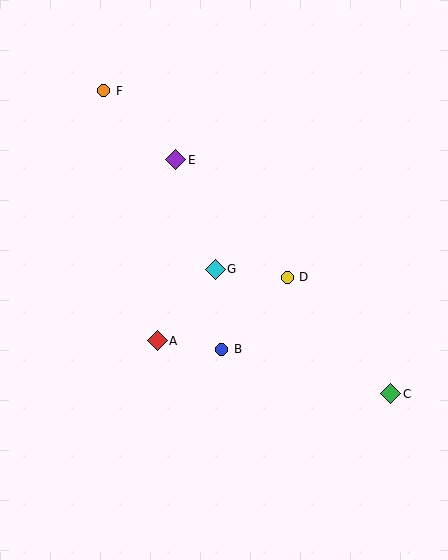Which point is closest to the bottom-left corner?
Point A is closest to the bottom-left corner.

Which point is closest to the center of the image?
Point G at (215, 269) is closest to the center.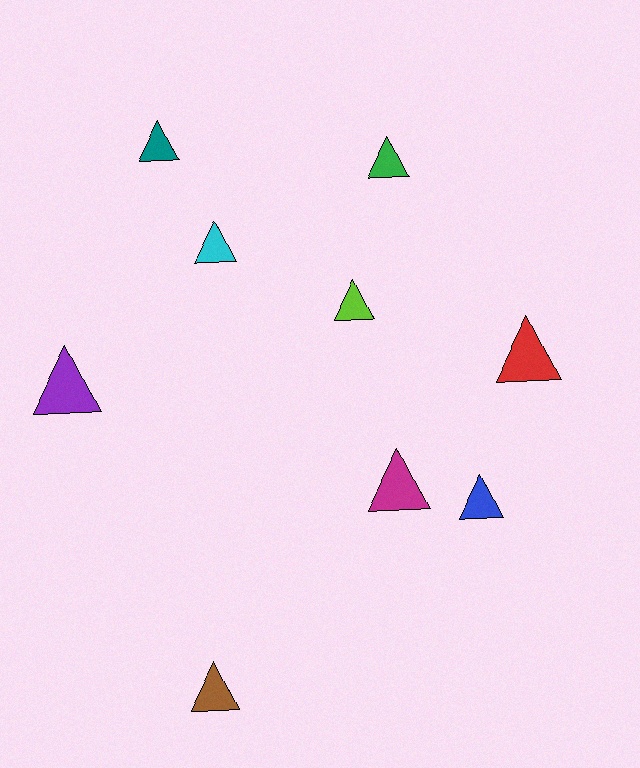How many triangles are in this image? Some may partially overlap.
There are 9 triangles.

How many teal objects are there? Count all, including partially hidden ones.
There is 1 teal object.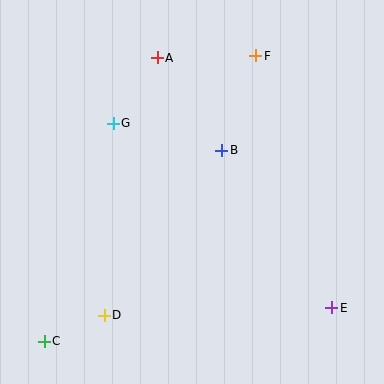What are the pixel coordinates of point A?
Point A is at (157, 58).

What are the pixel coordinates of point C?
Point C is at (44, 341).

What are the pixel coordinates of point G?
Point G is at (113, 123).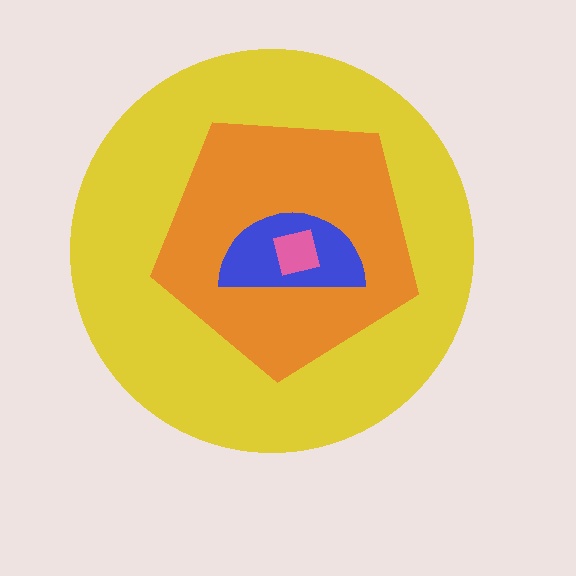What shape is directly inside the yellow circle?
The orange pentagon.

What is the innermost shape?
The pink square.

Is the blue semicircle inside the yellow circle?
Yes.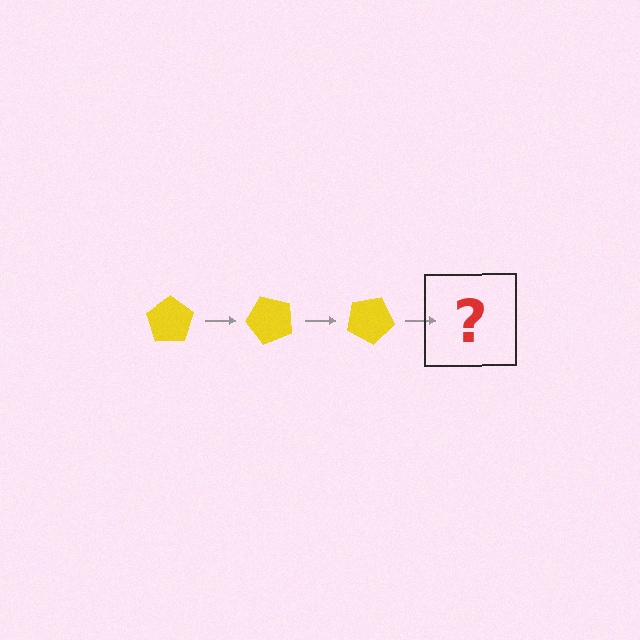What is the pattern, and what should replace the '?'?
The pattern is that the pentagon rotates 50 degrees each step. The '?' should be a yellow pentagon rotated 150 degrees.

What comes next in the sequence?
The next element should be a yellow pentagon rotated 150 degrees.